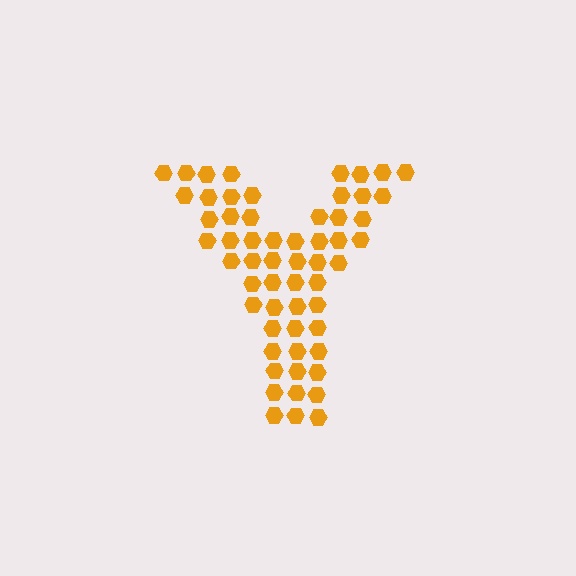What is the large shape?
The large shape is the letter Y.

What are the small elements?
The small elements are hexagons.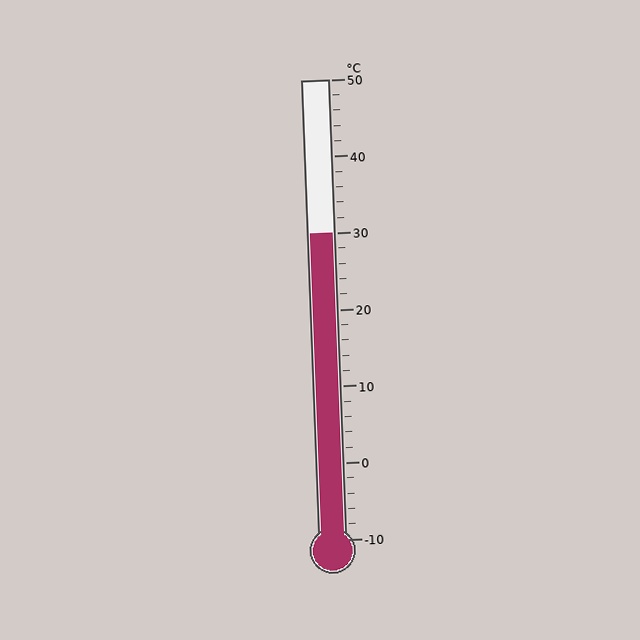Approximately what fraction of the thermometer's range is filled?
The thermometer is filled to approximately 65% of its range.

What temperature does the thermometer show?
The thermometer shows approximately 30°C.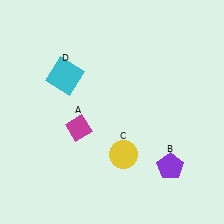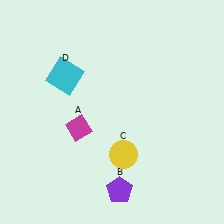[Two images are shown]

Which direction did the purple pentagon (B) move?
The purple pentagon (B) moved left.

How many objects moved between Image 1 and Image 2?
1 object moved between the two images.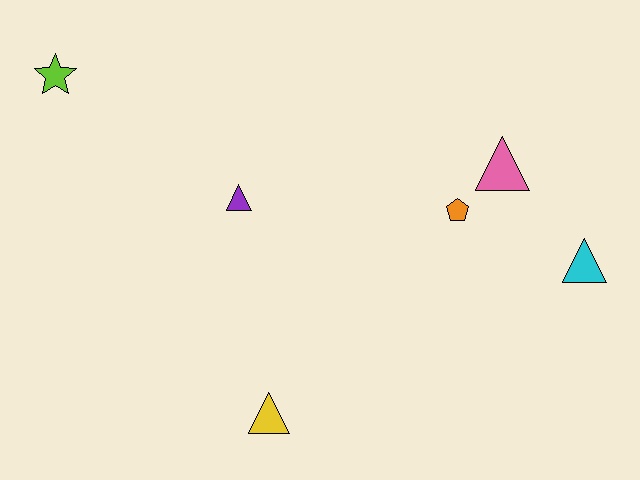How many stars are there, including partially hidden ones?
There is 1 star.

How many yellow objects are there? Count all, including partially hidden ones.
There is 1 yellow object.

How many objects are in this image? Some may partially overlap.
There are 6 objects.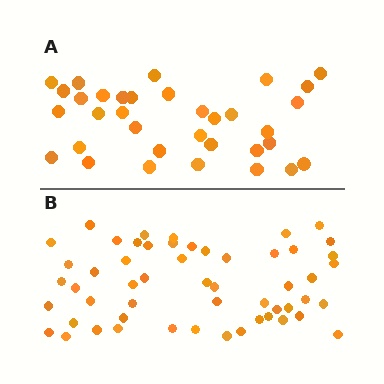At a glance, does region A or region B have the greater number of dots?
Region B (the bottom region) has more dots.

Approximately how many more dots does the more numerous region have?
Region B has approximately 20 more dots than region A.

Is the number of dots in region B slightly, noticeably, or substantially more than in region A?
Region B has substantially more. The ratio is roughly 1.6 to 1.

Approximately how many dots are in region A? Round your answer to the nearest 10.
About 30 dots. (The exact count is 34, which rounds to 30.)